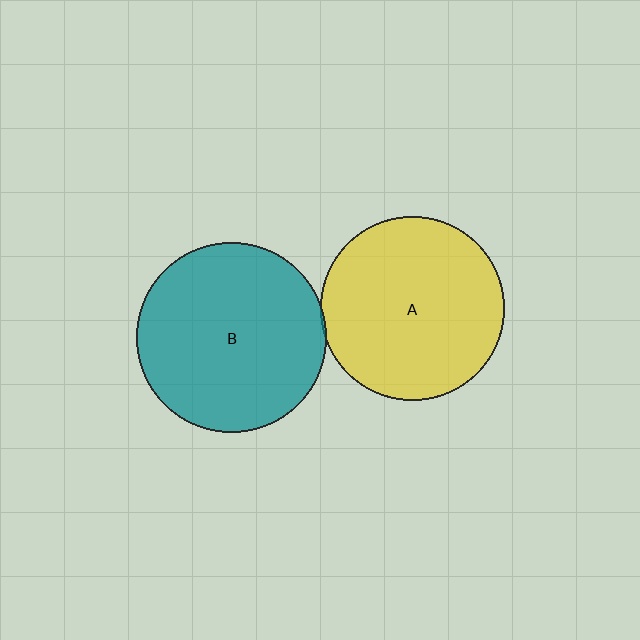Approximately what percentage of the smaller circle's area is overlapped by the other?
Approximately 5%.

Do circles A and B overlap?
Yes.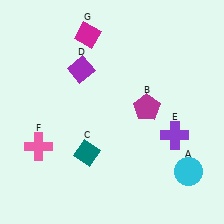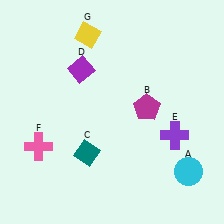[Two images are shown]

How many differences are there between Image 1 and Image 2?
There is 1 difference between the two images.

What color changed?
The diamond (G) changed from magenta in Image 1 to yellow in Image 2.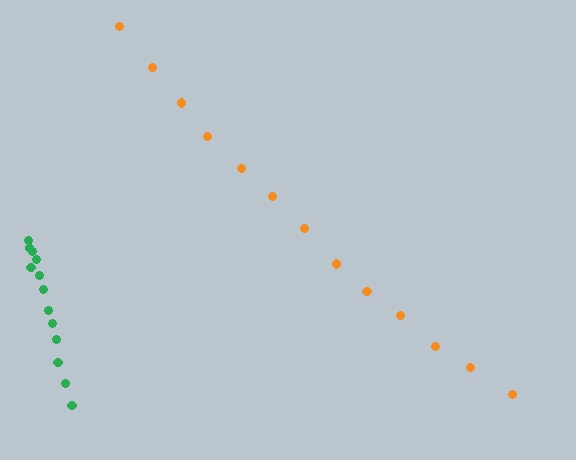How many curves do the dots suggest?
There are 2 distinct paths.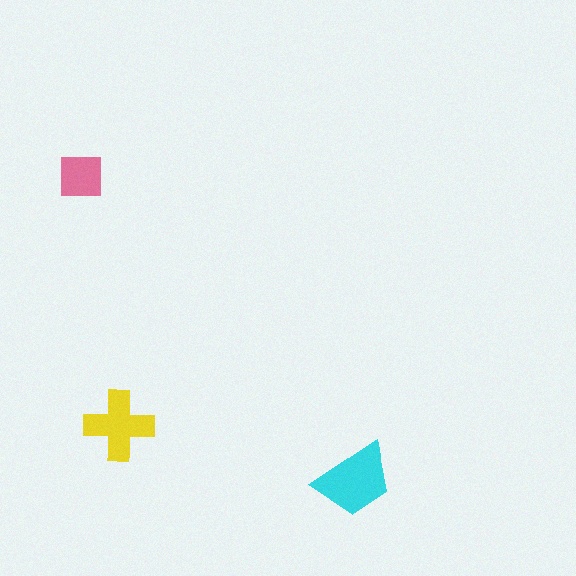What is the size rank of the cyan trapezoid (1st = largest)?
1st.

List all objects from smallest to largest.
The pink square, the yellow cross, the cyan trapezoid.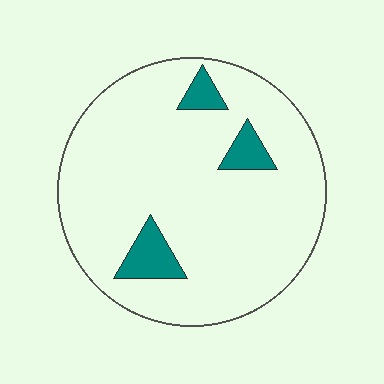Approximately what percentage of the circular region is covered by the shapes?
Approximately 10%.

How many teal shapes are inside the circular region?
3.